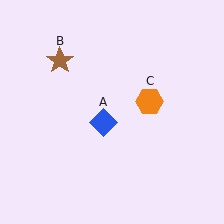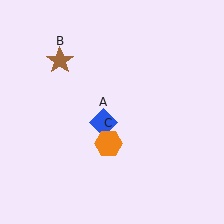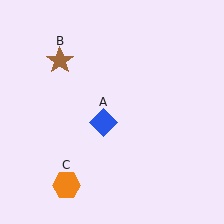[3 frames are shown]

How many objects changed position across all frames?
1 object changed position: orange hexagon (object C).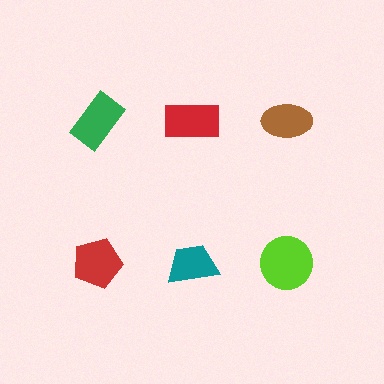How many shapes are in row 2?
3 shapes.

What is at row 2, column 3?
A lime circle.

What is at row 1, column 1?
A green rectangle.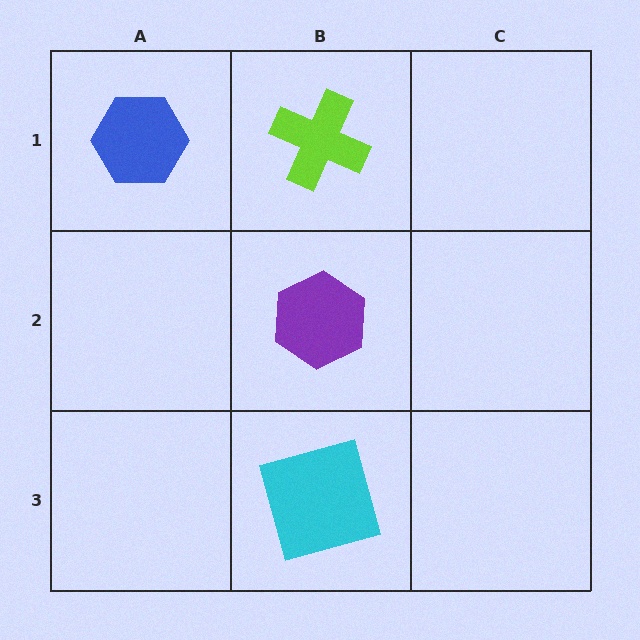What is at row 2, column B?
A purple hexagon.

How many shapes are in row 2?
1 shape.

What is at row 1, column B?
A lime cross.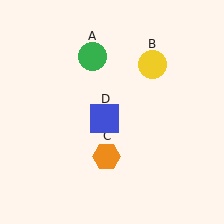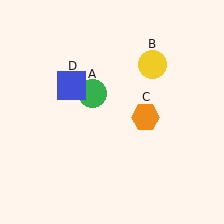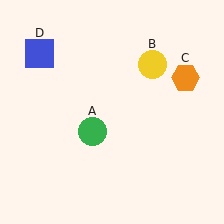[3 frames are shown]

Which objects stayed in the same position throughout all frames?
Yellow circle (object B) remained stationary.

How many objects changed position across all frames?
3 objects changed position: green circle (object A), orange hexagon (object C), blue square (object D).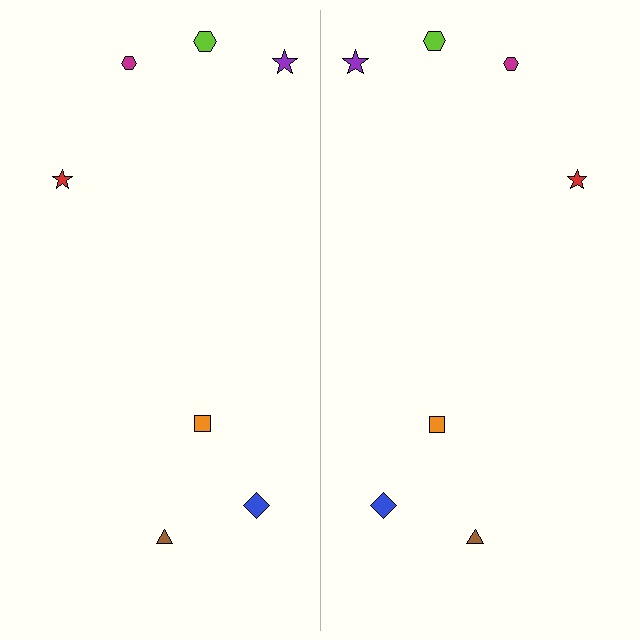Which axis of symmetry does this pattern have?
The pattern has a vertical axis of symmetry running through the center of the image.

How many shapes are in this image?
There are 14 shapes in this image.